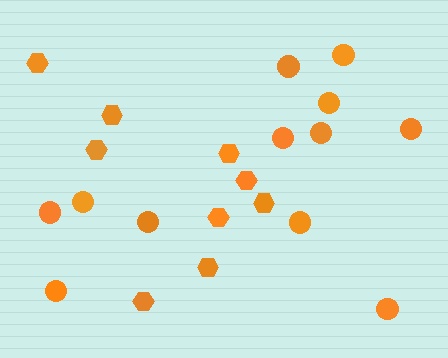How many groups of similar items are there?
There are 2 groups: one group of hexagons (9) and one group of circles (12).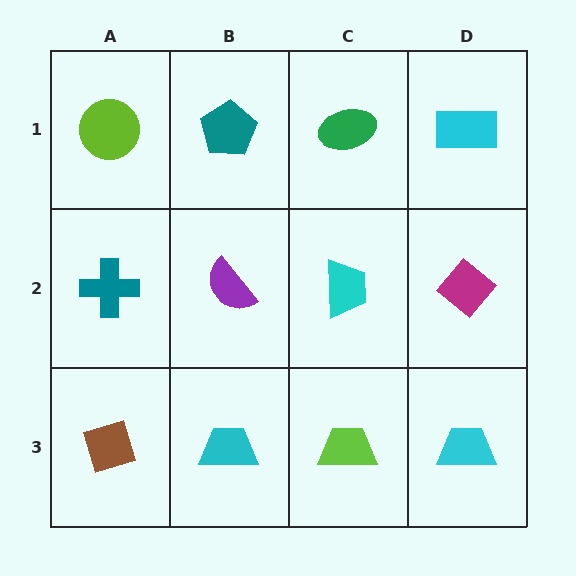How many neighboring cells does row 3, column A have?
2.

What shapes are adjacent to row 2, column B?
A teal pentagon (row 1, column B), a cyan trapezoid (row 3, column B), a teal cross (row 2, column A), a cyan trapezoid (row 2, column C).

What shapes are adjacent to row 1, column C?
A cyan trapezoid (row 2, column C), a teal pentagon (row 1, column B), a cyan rectangle (row 1, column D).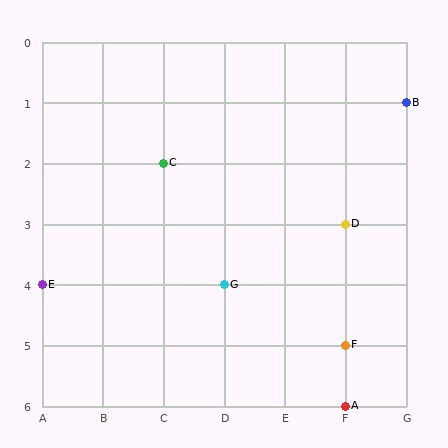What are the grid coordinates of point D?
Point D is at grid coordinates (F, 3).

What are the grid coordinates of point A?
Point A is at grid coordinates (F, 6).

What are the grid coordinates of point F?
Point F is at grid coordinates (F, 5).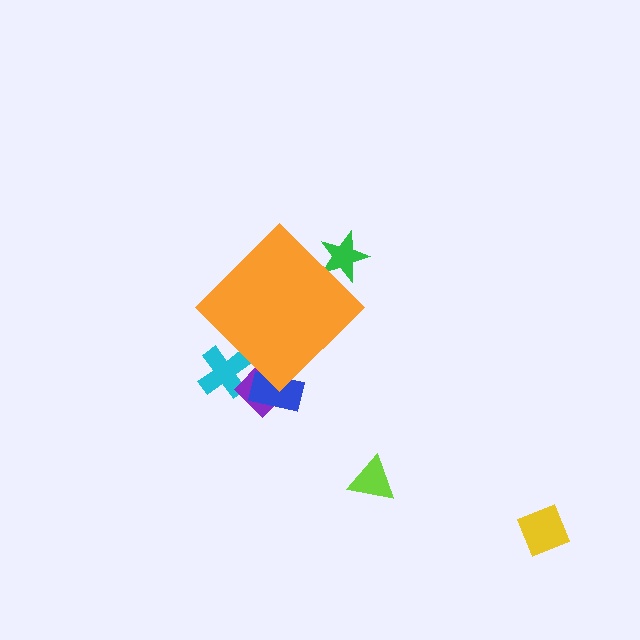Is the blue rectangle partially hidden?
Yes, the blue rectangle is partially hidden behind the orange diamond.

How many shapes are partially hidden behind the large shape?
4 shapes are partially hidden.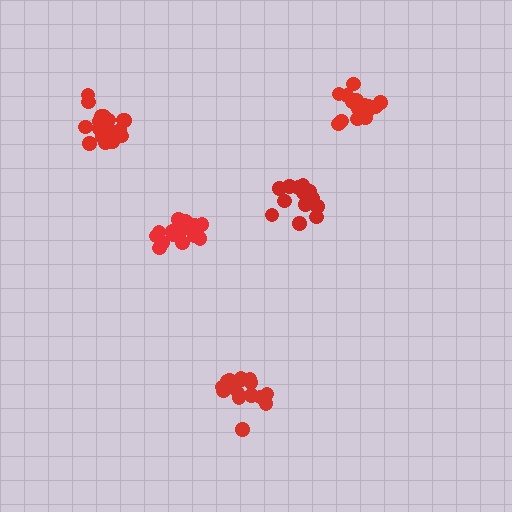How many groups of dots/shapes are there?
There are 5 groups.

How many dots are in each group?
Group 1: 18 dots, Group 2: 15 dots, Group 3: 17 dots, Group 4: 19 dots, Group 5: 14 dots (83 total).